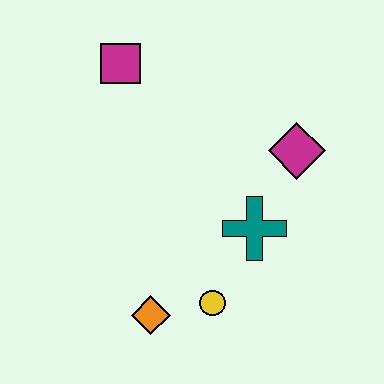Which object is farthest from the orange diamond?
The magenta square is farthest from the orange diamond.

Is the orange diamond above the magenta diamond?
No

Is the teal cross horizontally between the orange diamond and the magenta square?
No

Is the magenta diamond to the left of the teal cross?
No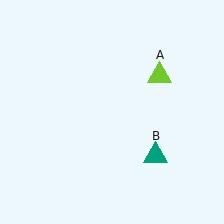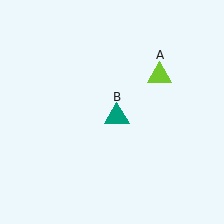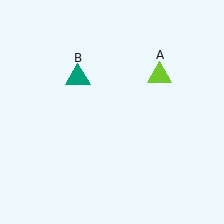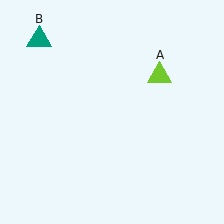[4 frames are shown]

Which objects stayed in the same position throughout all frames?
Lime triangle (object A) remained stationary.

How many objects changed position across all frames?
1 object changed position: teal triangle (object B).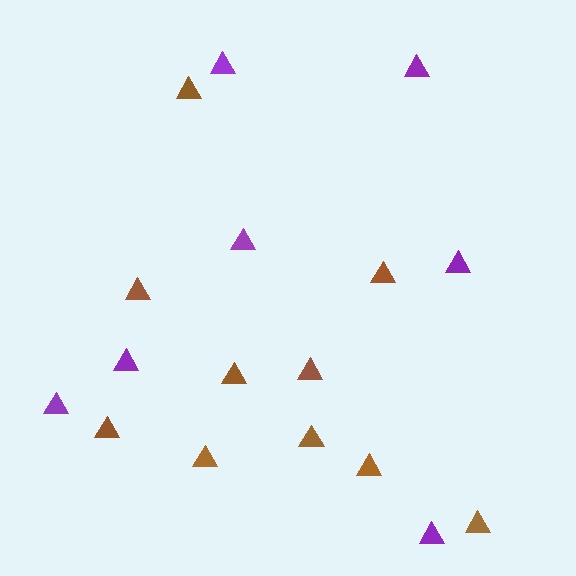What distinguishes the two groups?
There are 2 groups: one group of purple triangles (7) and one group of brown triangles (10).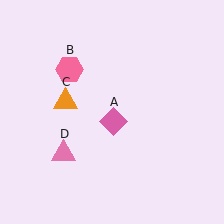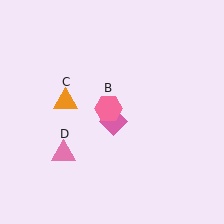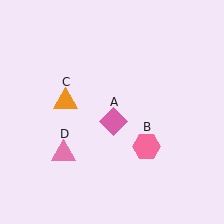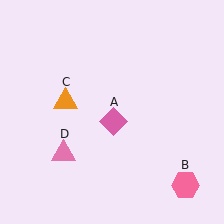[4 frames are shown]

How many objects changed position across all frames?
1 object changed position: pink hexagon (object B).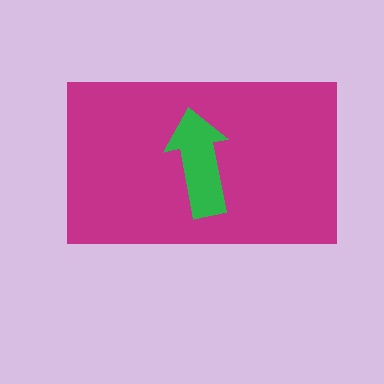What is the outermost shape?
The magenta rectangle.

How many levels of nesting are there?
2.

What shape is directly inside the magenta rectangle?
The green arrow.